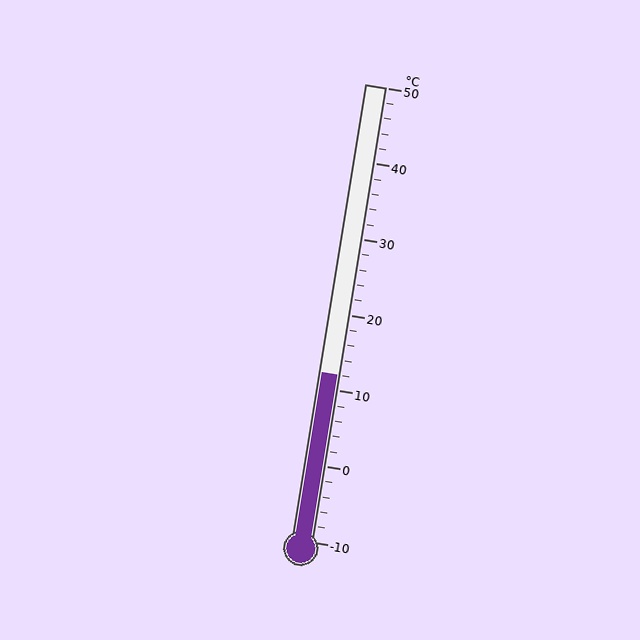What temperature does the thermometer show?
The thermometer shows approximately 12°C.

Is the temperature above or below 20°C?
The temperature is below 20°C.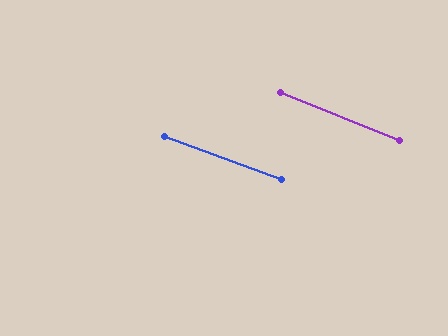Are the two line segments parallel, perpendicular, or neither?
Parallel — their directions differ by only 1.7°.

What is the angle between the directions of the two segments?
Approximately 2 degrees.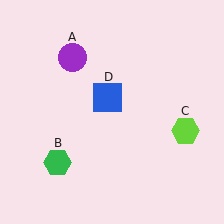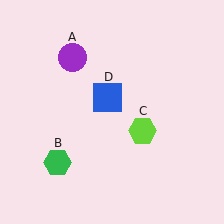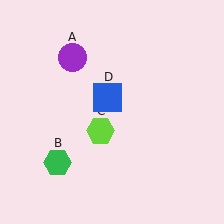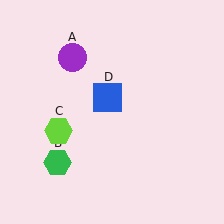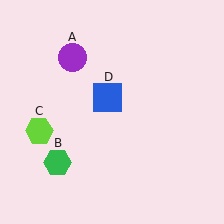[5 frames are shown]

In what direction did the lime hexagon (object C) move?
The lime hexagon (object C) moved left.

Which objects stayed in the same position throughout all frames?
Purple circle (object A) and green hexagon (object B) and blue square (object D) remained stationary.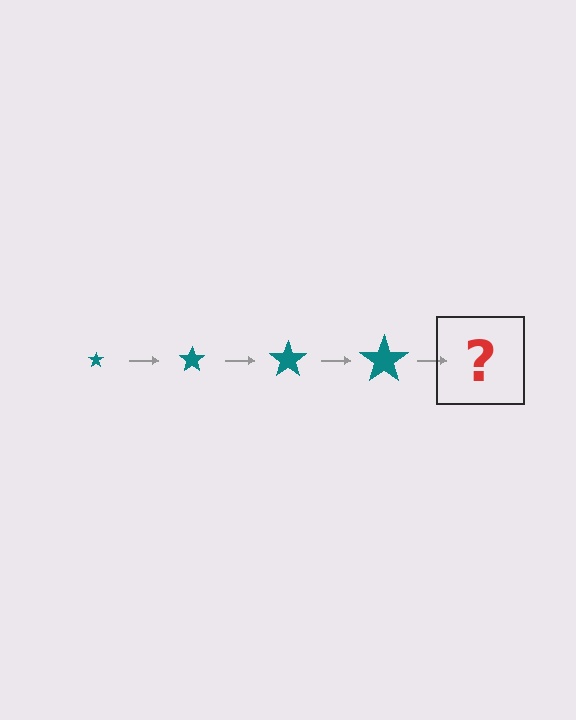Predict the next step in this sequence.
The next step is a teal star, larger than the previous one.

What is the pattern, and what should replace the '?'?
The pattern is that the star gets progressively larger each step. The '?' should be a teal star, larger than the previous one.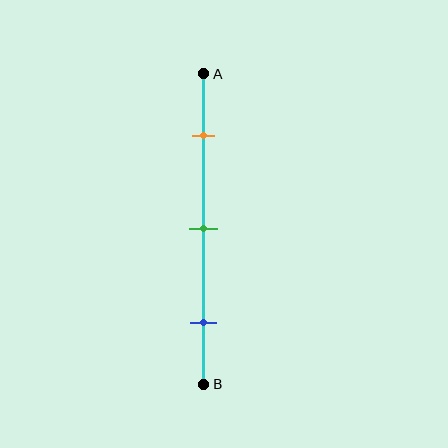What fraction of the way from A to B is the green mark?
The green mark is approximately 50% (0.5) of the way from A to B.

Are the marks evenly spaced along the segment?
Yes, the marks are approximately evenly spaced.